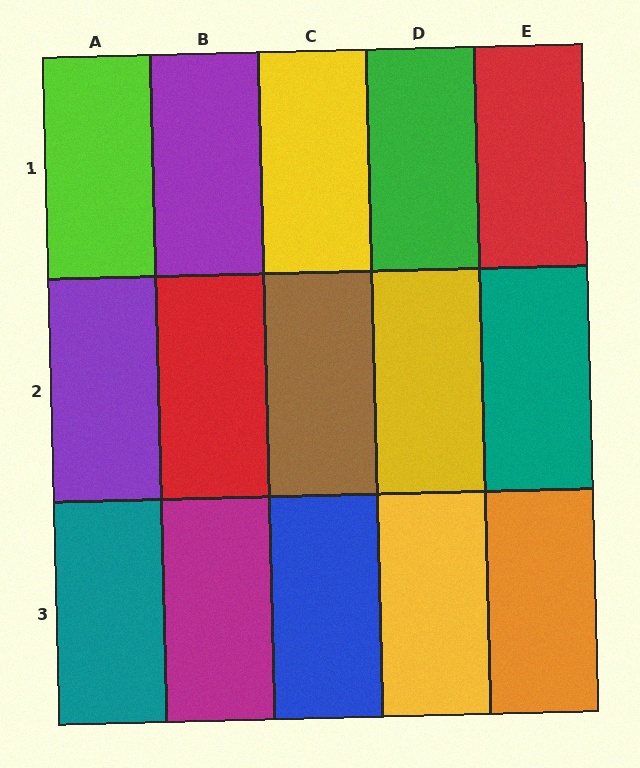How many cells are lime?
1 cell is lime.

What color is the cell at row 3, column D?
Yellow.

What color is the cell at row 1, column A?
Lime.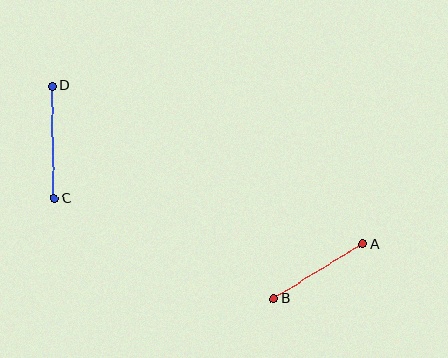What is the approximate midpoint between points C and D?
The midpoint is at approximately (53, 142) pixels.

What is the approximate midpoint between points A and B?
The midpoint is at approximately (318, 271) pixels.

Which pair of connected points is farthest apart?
Points C and D are farthest apart.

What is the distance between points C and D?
The distance is approximately 112 pixels.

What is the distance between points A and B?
The distance is approximately 105 pixels.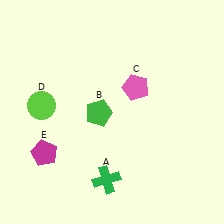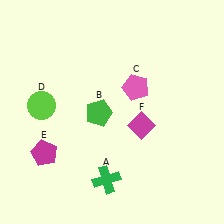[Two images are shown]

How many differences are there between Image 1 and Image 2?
There is 1 difference between the two images.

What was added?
A magenta diamond (F) was added in Image 2.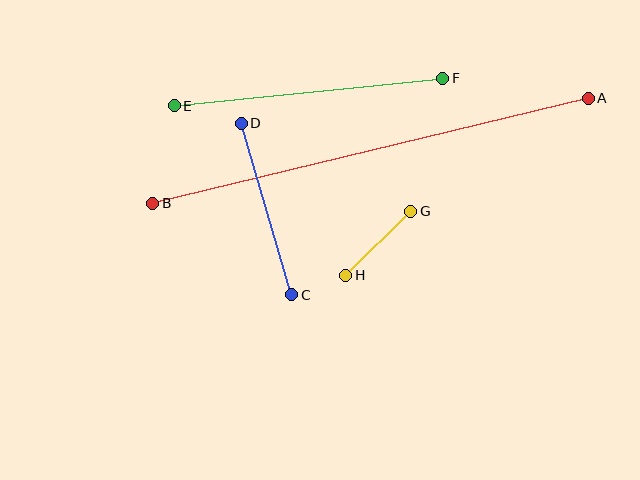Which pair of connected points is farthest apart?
Points A and B are farthest apart.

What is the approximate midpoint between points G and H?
The midpoint is at approximately (378, 243) pixels.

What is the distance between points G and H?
The distance is approximately 91 pixels.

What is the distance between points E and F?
The distance is approximately 270 pixels.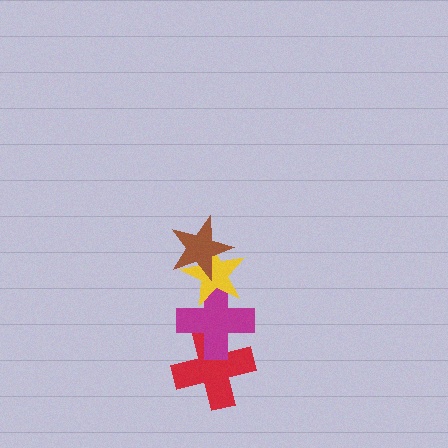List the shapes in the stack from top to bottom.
From top to bottom: the brown star, the yellow star, the magenta cross, the red cross.